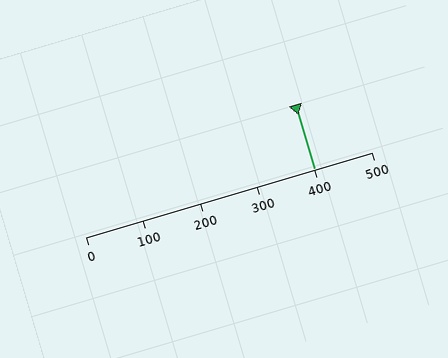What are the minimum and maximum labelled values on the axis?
The axis runs from 0 to 500.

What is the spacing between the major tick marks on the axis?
The major ticks are spaced 100 apart.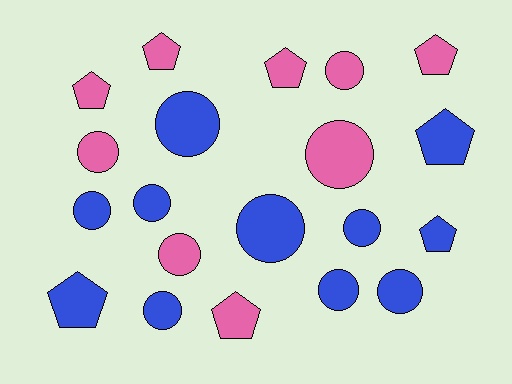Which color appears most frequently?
Blue, with 11 objects.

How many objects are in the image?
There are 20 objects.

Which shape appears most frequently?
Circle, with 12 objects.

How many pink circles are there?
There are 4 pink circles.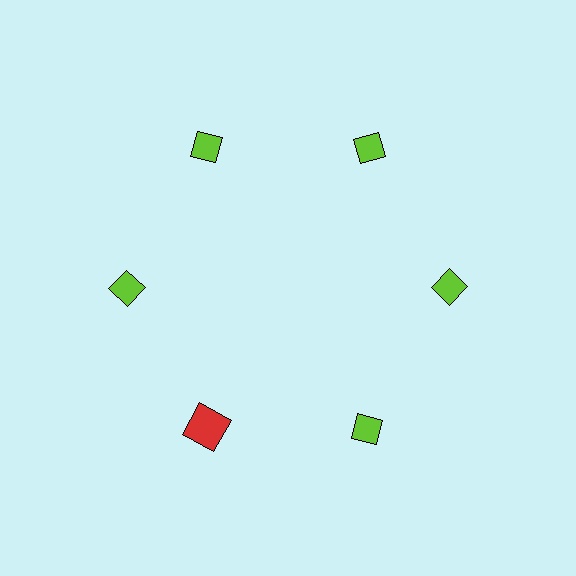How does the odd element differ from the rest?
It differs in both color (red instead of lime) and shape (square instead of diamond).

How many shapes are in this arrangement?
There are 6 shapes arranged in a ring pattern.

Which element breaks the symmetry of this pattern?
The red square at roughly the 7 o'clock position breaks the symmetry. All other shapes are lime diamonds.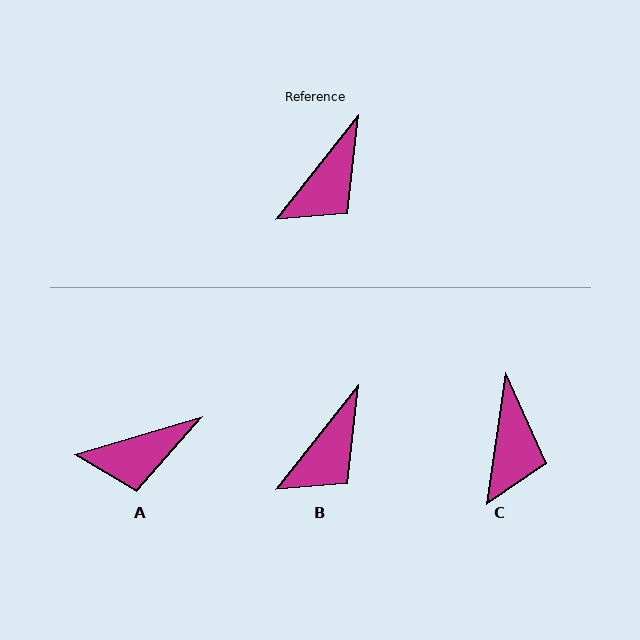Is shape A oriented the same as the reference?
No, it is off by about 35 degrees.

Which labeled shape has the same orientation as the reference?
B.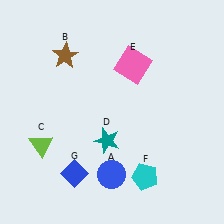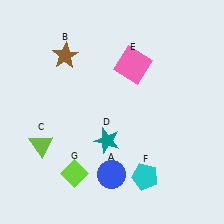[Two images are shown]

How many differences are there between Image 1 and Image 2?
There is 1 difference between the two images.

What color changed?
The diamond (G) changed from blue in Image 1 to lime in Image 2.